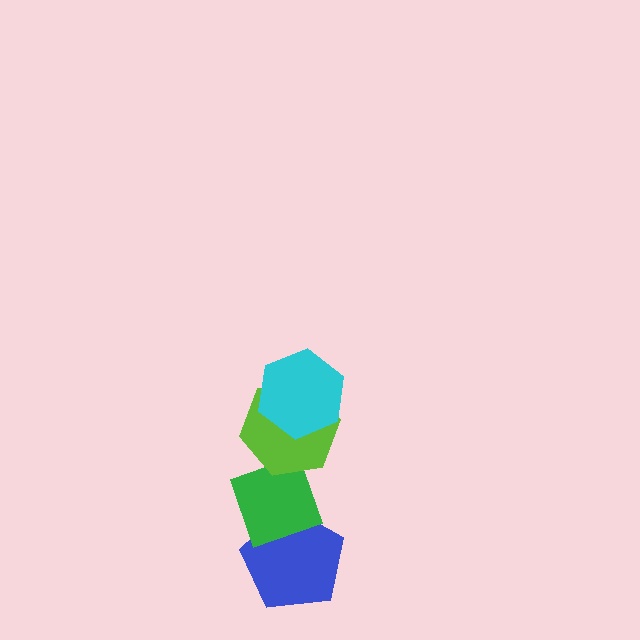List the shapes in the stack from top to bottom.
From top to bottom: the cyan hexagon, the lime hexagon, the green diamond, the blue pentagon.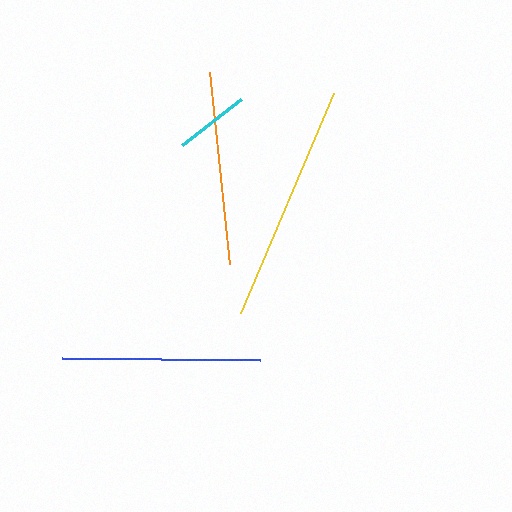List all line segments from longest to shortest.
From longest to shortest: yellow, blue, orange, cyan.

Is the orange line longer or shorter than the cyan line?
The orange line is longer than the cyan line.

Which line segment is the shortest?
The cyan line is the shortest at approximately 75 pixels.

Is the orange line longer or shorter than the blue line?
The blue line is longer than the orange line.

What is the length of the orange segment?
The orange segment is approximately 194 pixels long.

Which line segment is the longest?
The yellow line is the longest at approximately 239 pixels.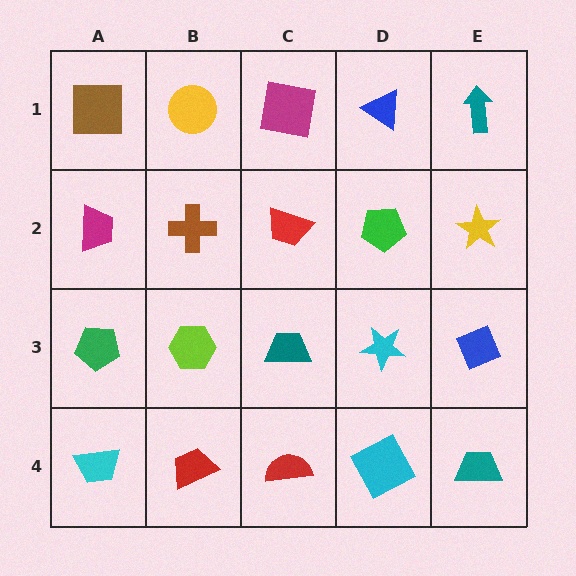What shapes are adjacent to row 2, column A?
A brown square (row 1, column A), a green pentagon (row 3, column A), a brown cross (row 2, column B).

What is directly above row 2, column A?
A brown square.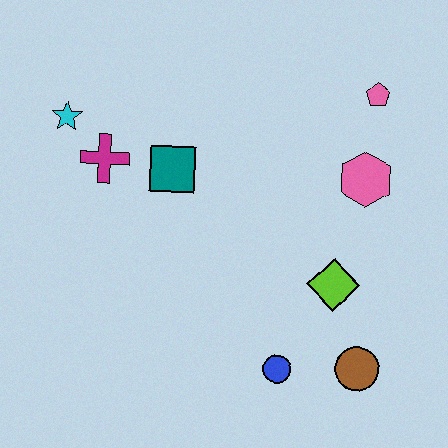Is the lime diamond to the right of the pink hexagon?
No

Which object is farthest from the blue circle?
The cyan star is farthest from the blue circle.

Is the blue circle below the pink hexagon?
Yes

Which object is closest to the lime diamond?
The brown circle is closest to the lime diamond.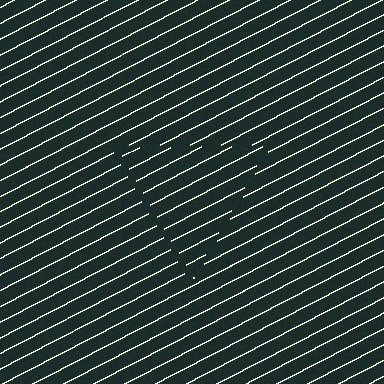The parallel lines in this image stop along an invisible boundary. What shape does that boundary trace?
An illusory triangle. The interior of the shape contains the same grating, shifted by half a period — the contour is defined by the phase discontinuity where line-ends from the inner and outer gratings abut.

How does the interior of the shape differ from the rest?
The interior of the shape contains the same grating, shifted by half a period — the contour is defined by the phase discontinuity where line-ends from the inner and outer gratings abut.